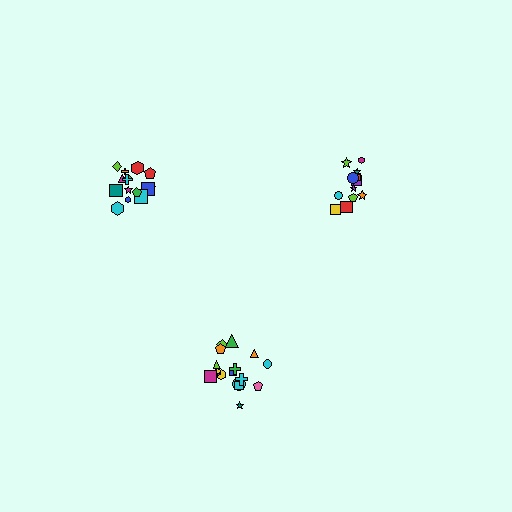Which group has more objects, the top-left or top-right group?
The top-left group.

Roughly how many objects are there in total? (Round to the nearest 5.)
Roughly 45 objects in total.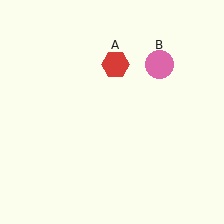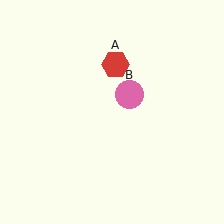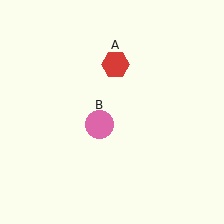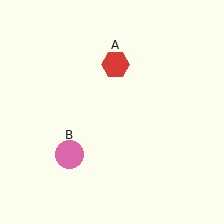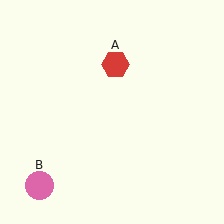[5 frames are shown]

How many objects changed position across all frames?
1 object changed position: pink circle (object B).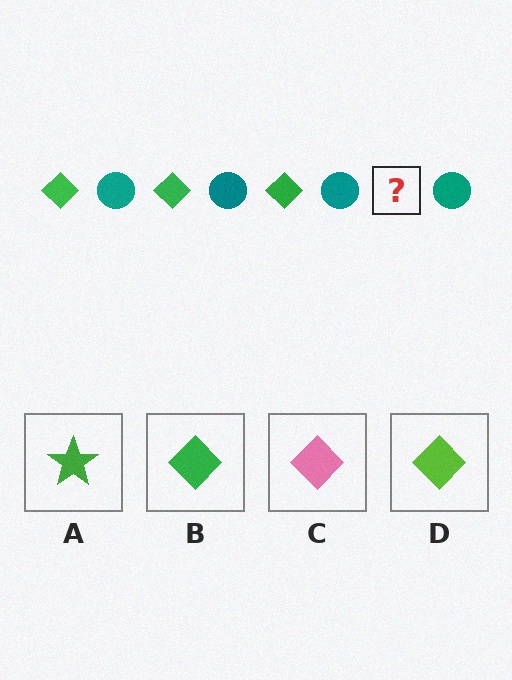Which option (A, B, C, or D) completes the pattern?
B.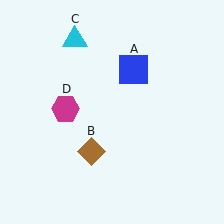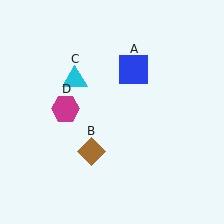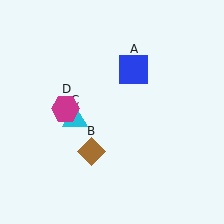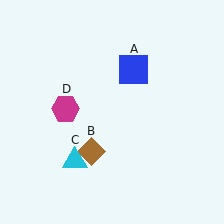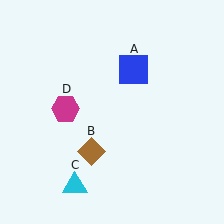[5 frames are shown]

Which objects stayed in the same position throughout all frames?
Blue square (object A) and brown diamond (object B) and magenta hexagon (object D) remained stationary.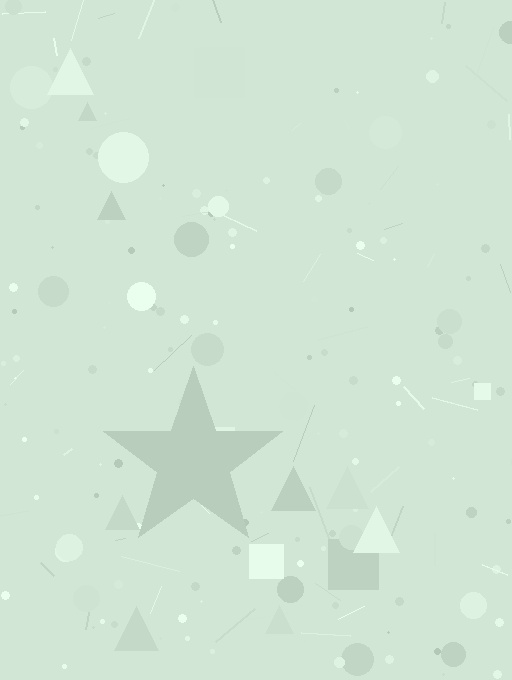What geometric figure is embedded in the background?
A star is embedded in the background.